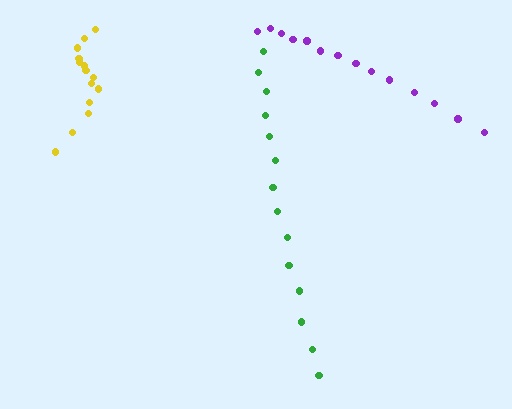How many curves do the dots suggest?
There are 3 distinct paths.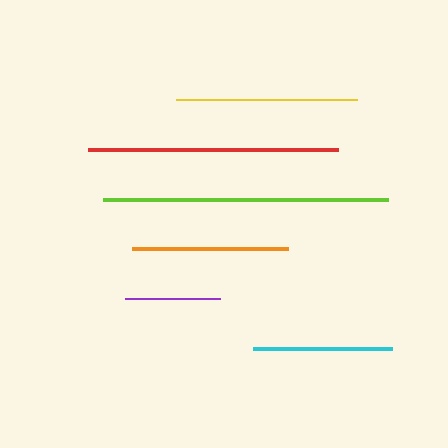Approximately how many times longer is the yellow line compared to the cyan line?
The yellow line is approximately 1.3 times the length of the cyan line.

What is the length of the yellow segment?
The yellow segment is approximately 181 pixels long.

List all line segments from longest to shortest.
From longest to shortest: lime, red, yellow, orange, cyan, purple.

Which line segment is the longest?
The lime line is the longest at approximately 285 pixels.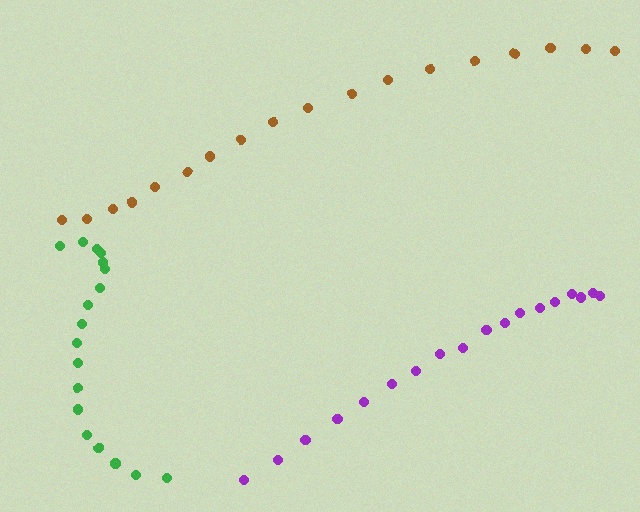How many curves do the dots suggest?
There are 3 distinct paths.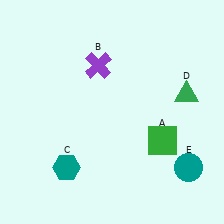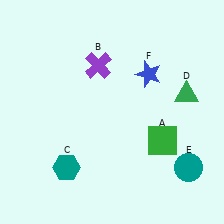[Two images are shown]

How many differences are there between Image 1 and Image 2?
There is 1 difference between the two images.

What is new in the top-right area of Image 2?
A blue star (F) was added in the top-right area of Image 2.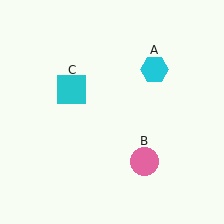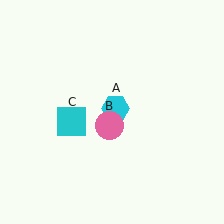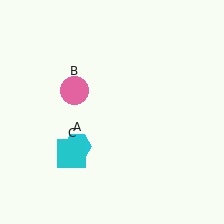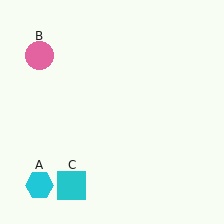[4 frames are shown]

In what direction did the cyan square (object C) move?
The cyan square (object C) moved down.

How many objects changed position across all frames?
3 objects changed position: cyan hexagon (object A), pink circle (object B), cyan square (object C).